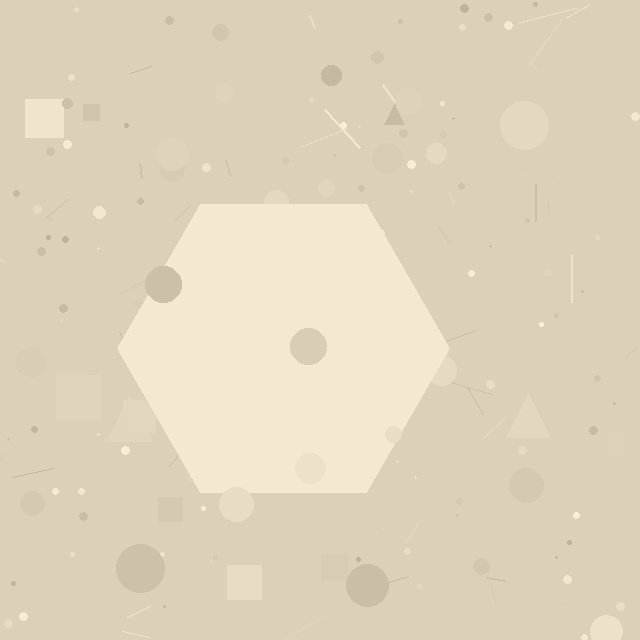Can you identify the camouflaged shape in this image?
The camouflaged shape is a hexagon.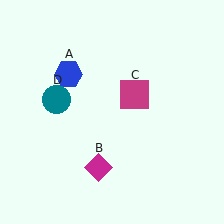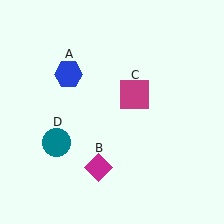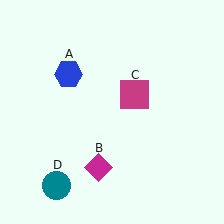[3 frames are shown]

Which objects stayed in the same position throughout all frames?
Blue hexagon (object A) and magenta diamond (object B) and magenta square (object C) remained stationary.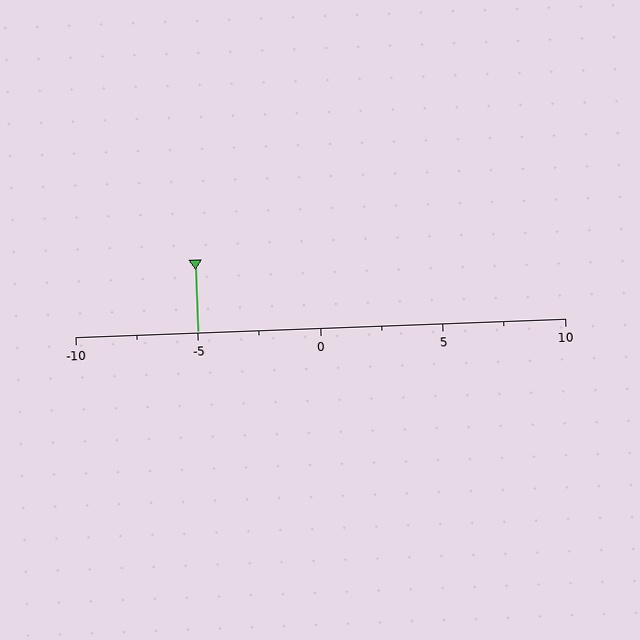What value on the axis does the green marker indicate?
The marker indicates approximately -5.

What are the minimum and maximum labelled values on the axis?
The axis runs from -10 to 10.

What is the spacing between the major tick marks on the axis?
The major ticks are spaced 5 apart.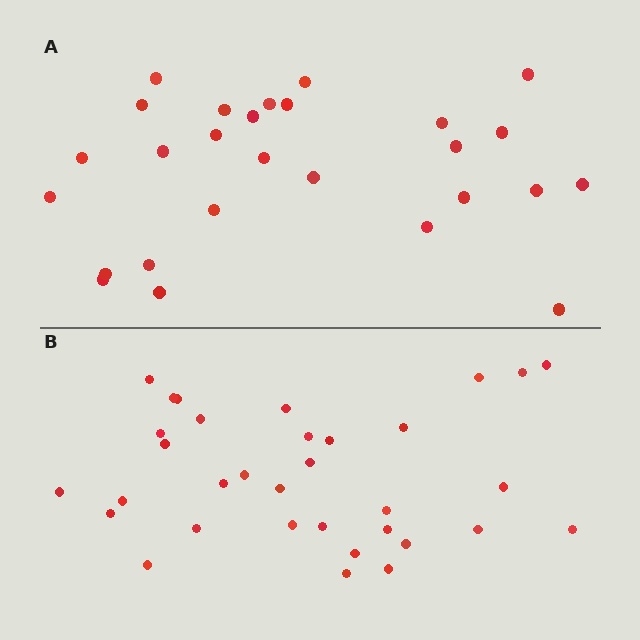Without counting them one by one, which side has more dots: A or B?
Region B (the bottom region) has more dots.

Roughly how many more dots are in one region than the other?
Region B has about 6 more dots than region A.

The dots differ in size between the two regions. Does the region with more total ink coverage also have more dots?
No. Region A has more total ink coverage because its dots are larger, but region B actually contains more individual dots. Total area can be misleading — the number of items is what matters here.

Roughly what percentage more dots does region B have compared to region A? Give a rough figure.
About 20% more.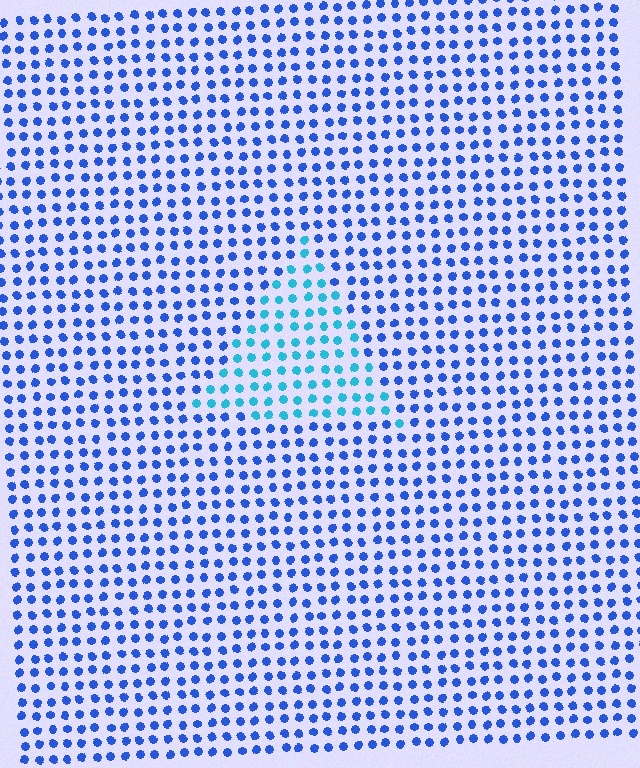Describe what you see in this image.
The image is filled with small blue elements in a uniform arrangement. A triangle-shaped region is visible where the elements are tinted to a slightly different hue, forming a subtle color boundary.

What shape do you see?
I see a triangle.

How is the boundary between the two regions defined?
The boundary is defined purely by a slight shift in hue (about 35 degrees). Spacing, size, and orientation are identical on both sides.